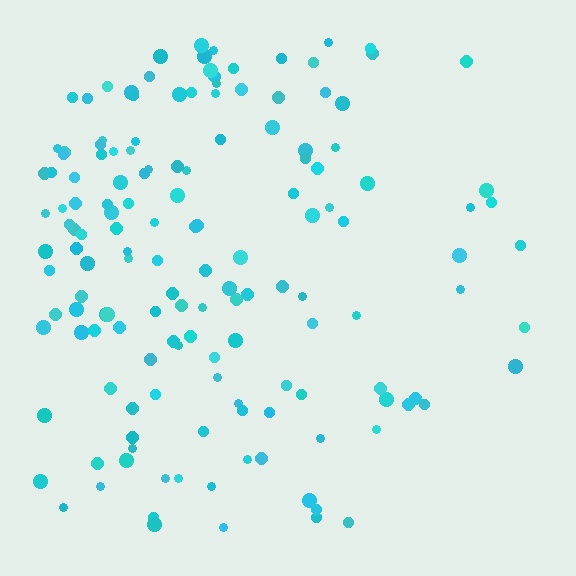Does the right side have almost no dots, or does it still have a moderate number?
Still a moderate number, just noticeably fewer than the left.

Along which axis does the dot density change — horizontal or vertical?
Horizontal.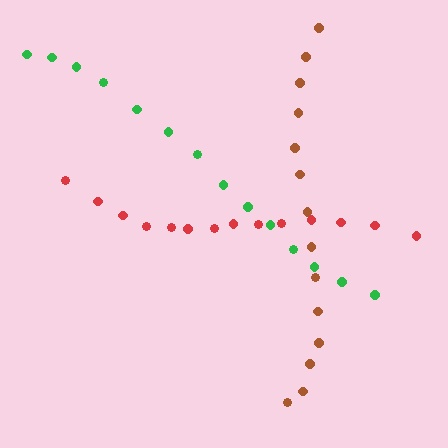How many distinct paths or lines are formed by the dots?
There are 3 distinct paths.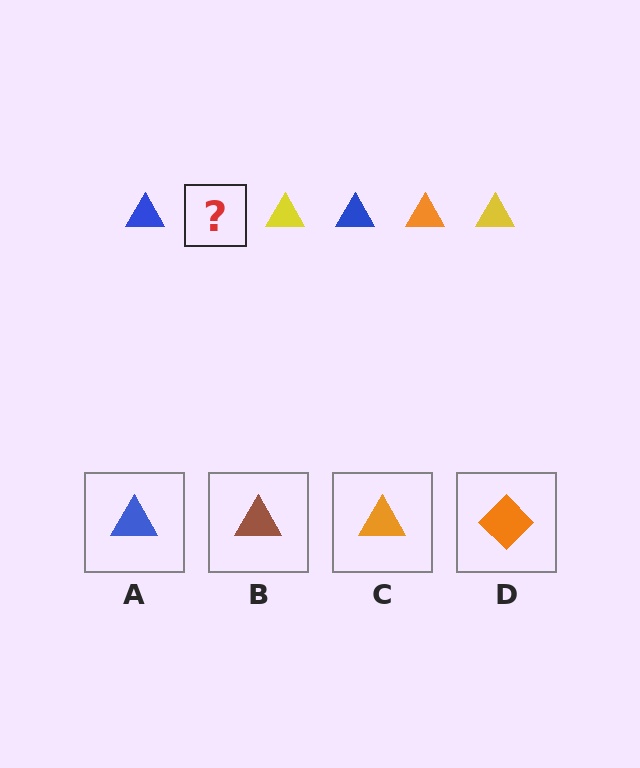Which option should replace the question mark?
Option C.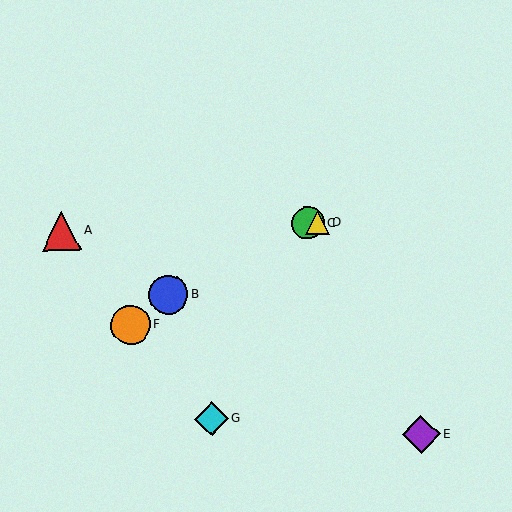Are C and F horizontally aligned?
No, C is at y≈223 and F is at y≈325.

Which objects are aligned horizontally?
Objects A, C, D are aligned horizontally.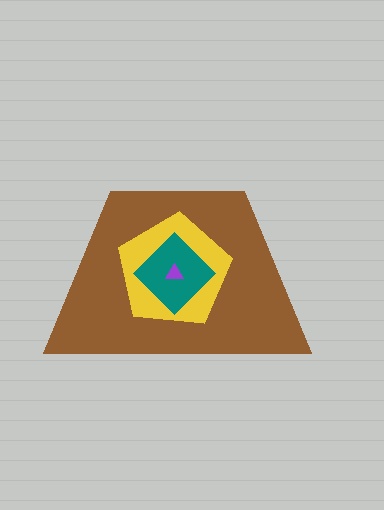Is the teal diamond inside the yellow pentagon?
Yes.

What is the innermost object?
The purple triangle.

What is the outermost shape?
The brown trapezoid.